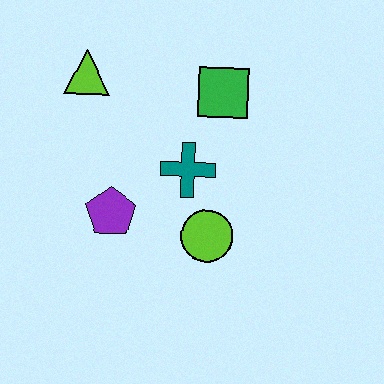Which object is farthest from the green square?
The purple pentagon is farthest from the green square.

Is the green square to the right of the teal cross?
Yes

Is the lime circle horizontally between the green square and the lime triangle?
Yes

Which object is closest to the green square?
The teal cross is closest to the green square.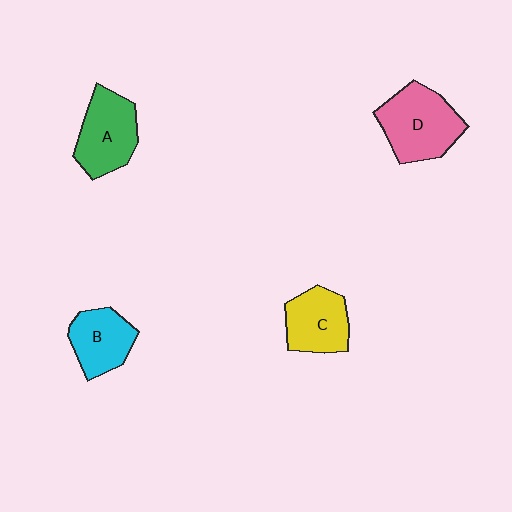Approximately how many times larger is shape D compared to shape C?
Approximately 1.3 times.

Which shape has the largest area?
Shape D (pink).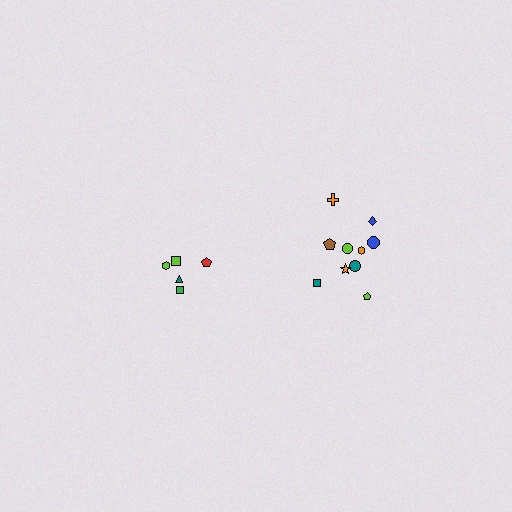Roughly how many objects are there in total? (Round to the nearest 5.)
Roughly 15 objects in total.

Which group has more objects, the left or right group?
The right group.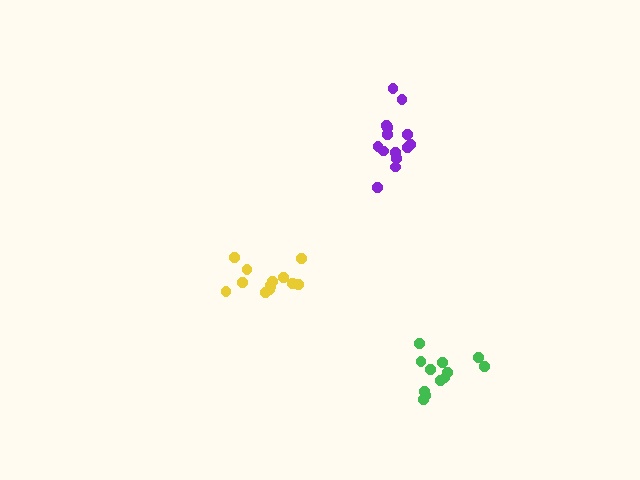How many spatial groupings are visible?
There are 3 spatial groupings.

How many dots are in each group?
Group 1: 13 dots, Group 2: 12 dots, Group 3: 14 dots (39 total).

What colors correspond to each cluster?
The clusters are colored: yellow, green, purple.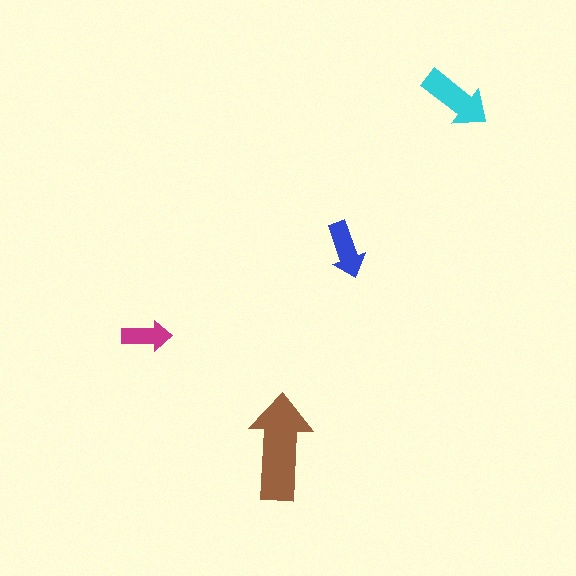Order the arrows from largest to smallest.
the brown one, the cyan one, the blue one, the magenta one.